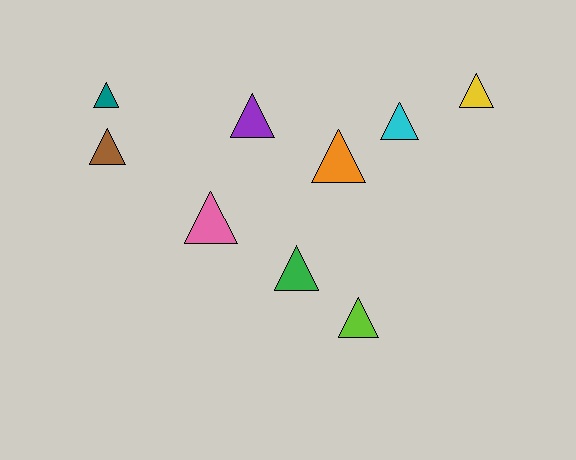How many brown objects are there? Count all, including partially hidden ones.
There is 1 brown object.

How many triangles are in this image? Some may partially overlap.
There are 9 triangles.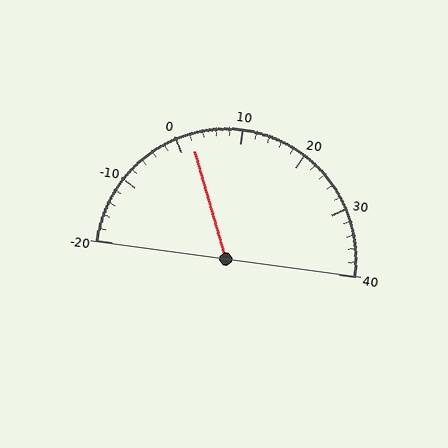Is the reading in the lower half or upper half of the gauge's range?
The reading is in the lower half of the range (-20 to 40).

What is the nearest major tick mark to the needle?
The nearest major tick mark is 0.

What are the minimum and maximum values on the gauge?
The gauge ranges from -20 to 40.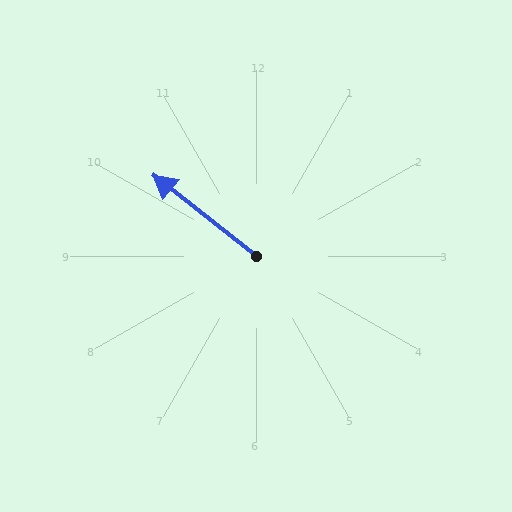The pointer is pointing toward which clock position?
Roughly 10 o'clock.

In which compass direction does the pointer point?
Northwest.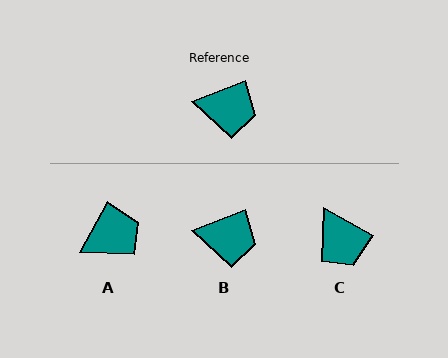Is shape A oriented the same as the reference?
No, it is off by about 40 degrees.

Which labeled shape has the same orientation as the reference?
B.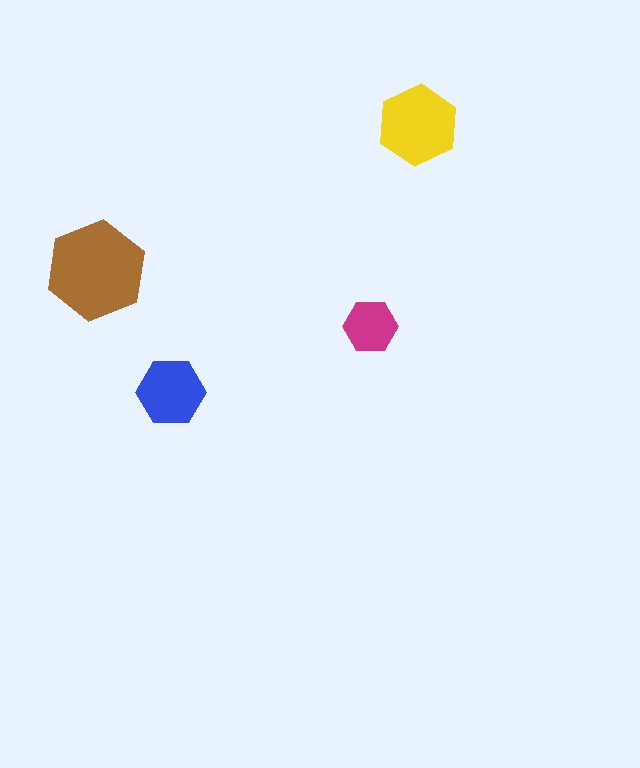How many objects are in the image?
There are 4 objects in the image.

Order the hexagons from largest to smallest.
the brown one, the yellow one, the blue one, the magenta one.